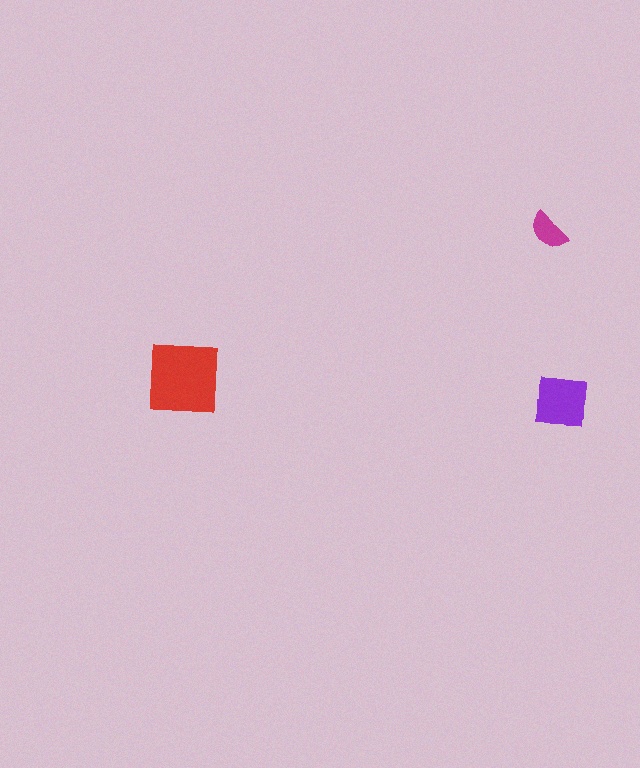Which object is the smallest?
The magenta semicircle.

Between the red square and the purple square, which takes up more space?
The red square.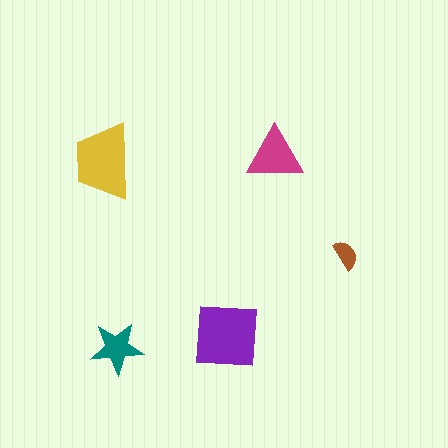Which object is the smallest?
The brown semicircle.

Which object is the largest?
The purple square.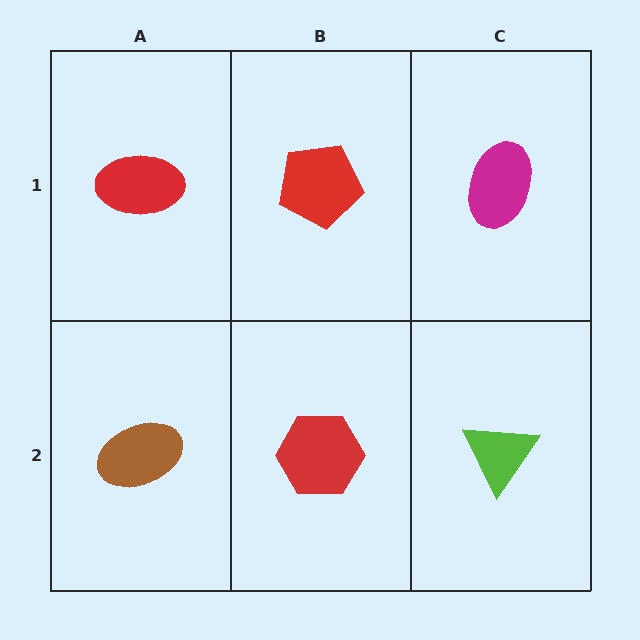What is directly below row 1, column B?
A red hexagon.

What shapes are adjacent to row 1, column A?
A brown ellipse (row 2, column A), a red pentagon (row 1, column B).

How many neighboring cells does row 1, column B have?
3.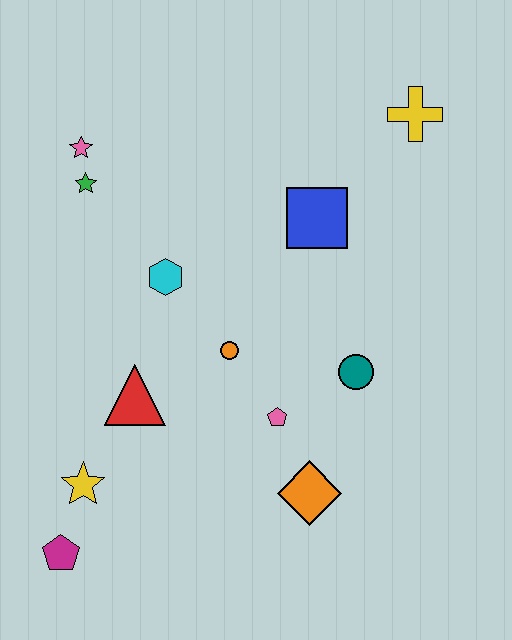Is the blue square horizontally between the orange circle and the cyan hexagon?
No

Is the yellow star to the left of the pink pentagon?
Yes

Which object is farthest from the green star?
The orange diamond is farthest from the green star.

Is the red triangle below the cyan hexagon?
Yes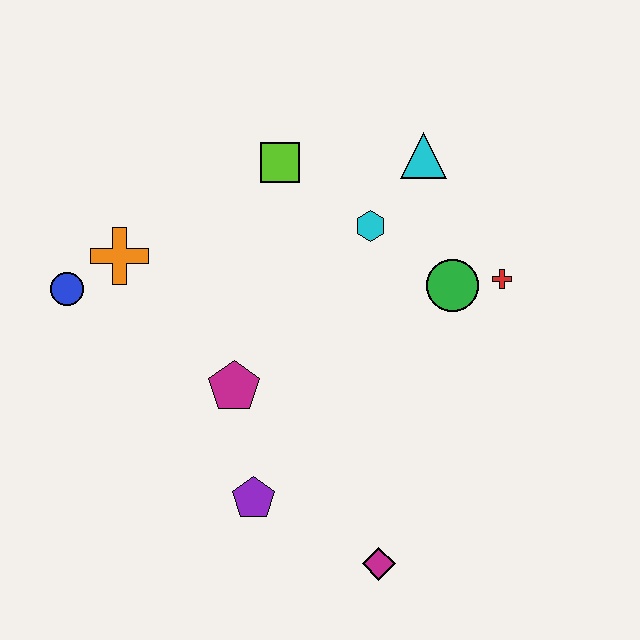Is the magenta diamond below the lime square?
Yes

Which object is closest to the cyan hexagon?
The cyan triangle is closest to the cyan hexagon.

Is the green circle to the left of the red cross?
Yes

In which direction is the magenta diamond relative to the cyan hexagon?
The magenta diamond is below the cyan hexagon.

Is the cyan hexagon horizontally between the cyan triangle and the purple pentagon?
Yes